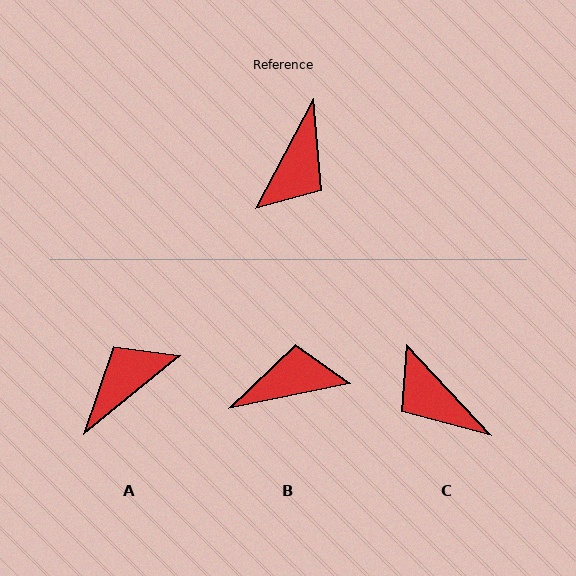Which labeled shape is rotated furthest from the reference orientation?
A, about 157 degrees away.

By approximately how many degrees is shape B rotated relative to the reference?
Approximately 129 degrees counter-clockwise.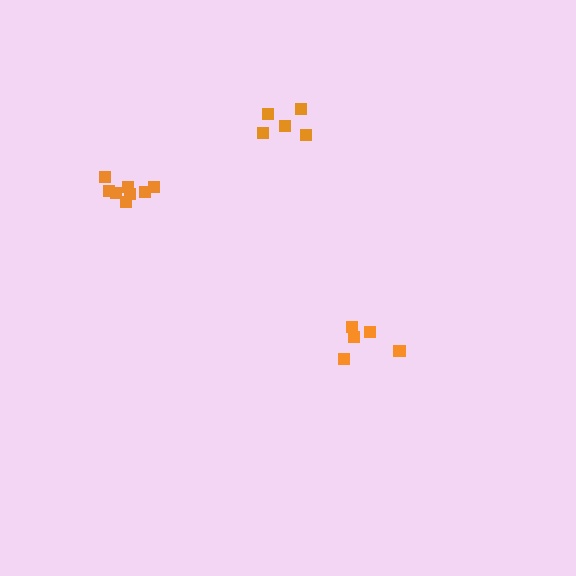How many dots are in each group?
Group 1: 8 dots, Group 2: 5 dots, Group 3: 5 dots (18 total).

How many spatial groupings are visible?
There are 3 spatial groupings.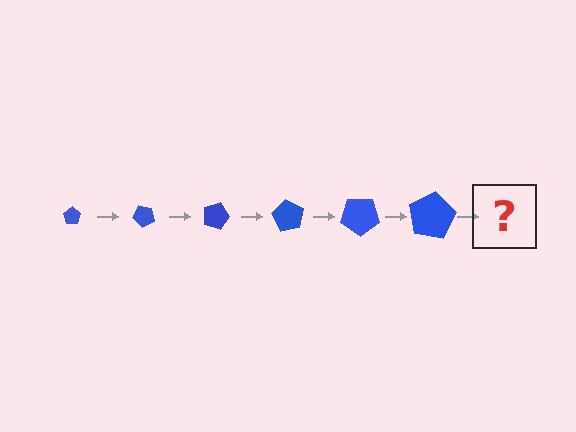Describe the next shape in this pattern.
It should be a pentagon, larger than the previous one and rotated 270 degrees from the start.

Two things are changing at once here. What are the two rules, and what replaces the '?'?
The two rules are that the pentagon grows larger each step and it rotates 45 degrees each step. The '?' should be a pentagon, larger than the previous one and rotated 270 degrees from the start.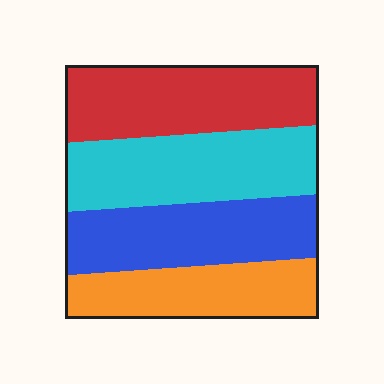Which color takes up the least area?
Orange, at roughly 20%.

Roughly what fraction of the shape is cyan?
Cyan takes up between a sixth and a third of the shape.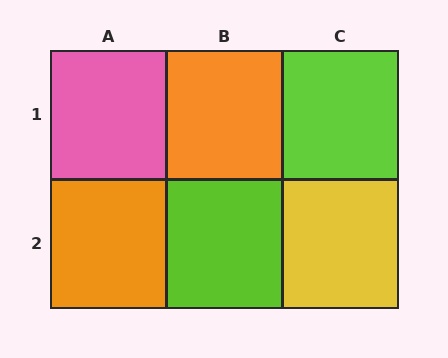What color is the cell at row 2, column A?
Orange.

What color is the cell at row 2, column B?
Lime.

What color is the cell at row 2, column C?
Yellow.